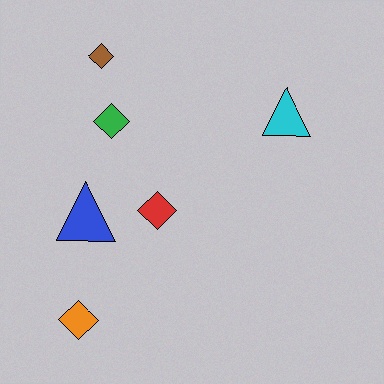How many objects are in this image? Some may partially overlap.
There are 6 objects.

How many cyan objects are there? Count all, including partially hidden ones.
There is 1 cyan object.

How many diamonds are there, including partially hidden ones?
There are 4 diamonds.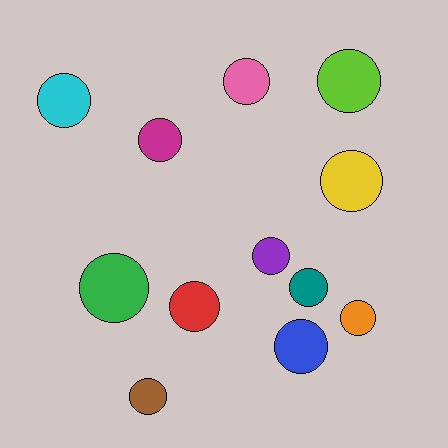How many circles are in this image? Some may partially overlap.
There are 12 circles.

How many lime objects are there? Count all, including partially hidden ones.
There is 1 lime object.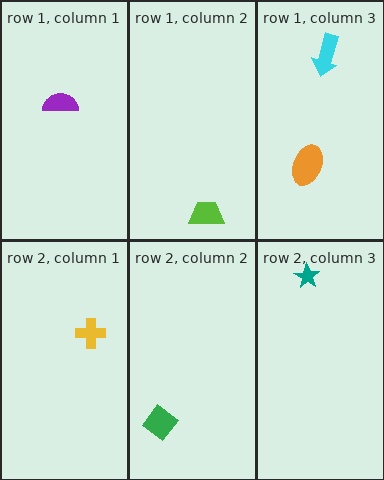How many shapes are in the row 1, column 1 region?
1.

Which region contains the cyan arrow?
The row 1, column 3 region.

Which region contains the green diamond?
The row 2, column 2 region.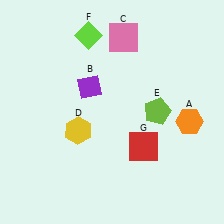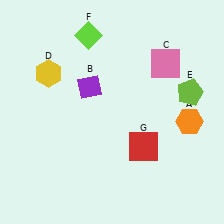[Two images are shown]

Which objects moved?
The objects that moved are: the pink square (C), the yellow hexagon (D), the lime pentagon (E).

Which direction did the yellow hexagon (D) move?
The yellow hexagon (D) moved up.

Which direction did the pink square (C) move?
The pink square (C) moved right.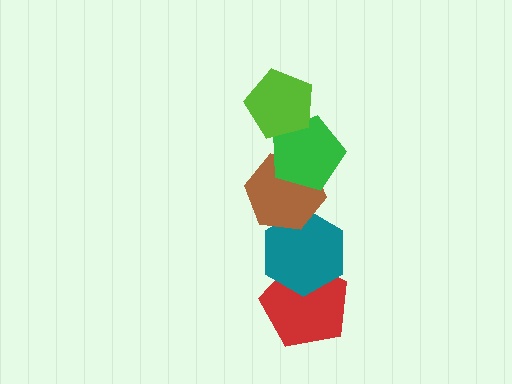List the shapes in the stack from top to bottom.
From top to bottom: the lime pentagon, the green pentagon, the brown hexagon, the teal hexagon, the red pentagon.